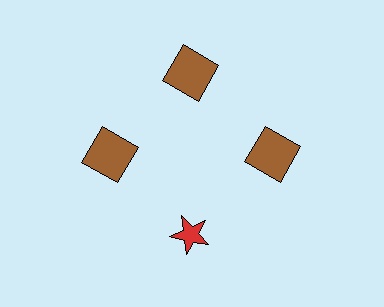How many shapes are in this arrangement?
There are 4 shapes arranged in a ring pattern.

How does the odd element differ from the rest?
It differs in both color (red instead of brown) and shape (star instead of square).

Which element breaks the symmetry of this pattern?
The red star at roughly the 6 o'clock position breaks the symmetry. All other shapes are brown squares.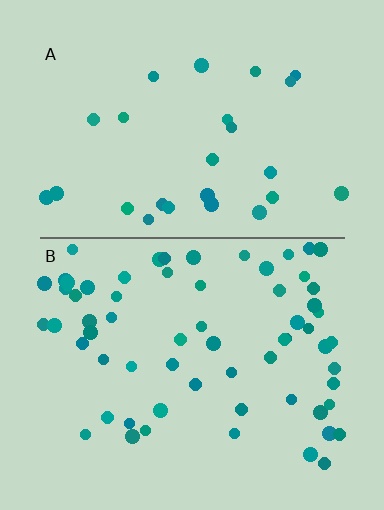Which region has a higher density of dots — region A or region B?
B (the bottom).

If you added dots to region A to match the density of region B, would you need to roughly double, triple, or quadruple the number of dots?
Approximately double.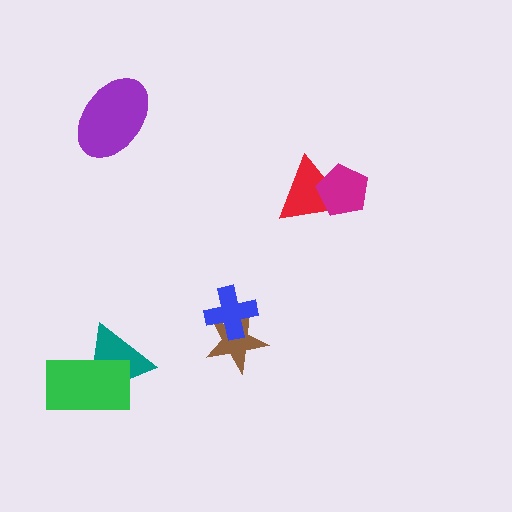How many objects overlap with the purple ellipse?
0 objects overlap with the purple ellipse.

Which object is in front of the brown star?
The blue cross is in front of the brown star.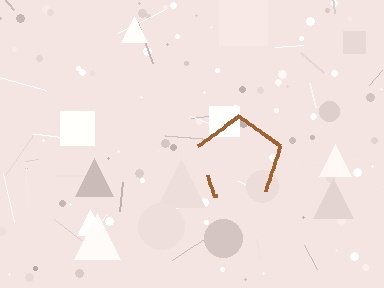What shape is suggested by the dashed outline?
The dashed outline suggests a pentagon.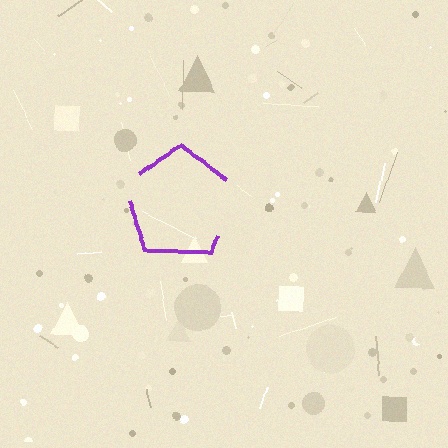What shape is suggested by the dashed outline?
The dashed outline suggests a pentagon.